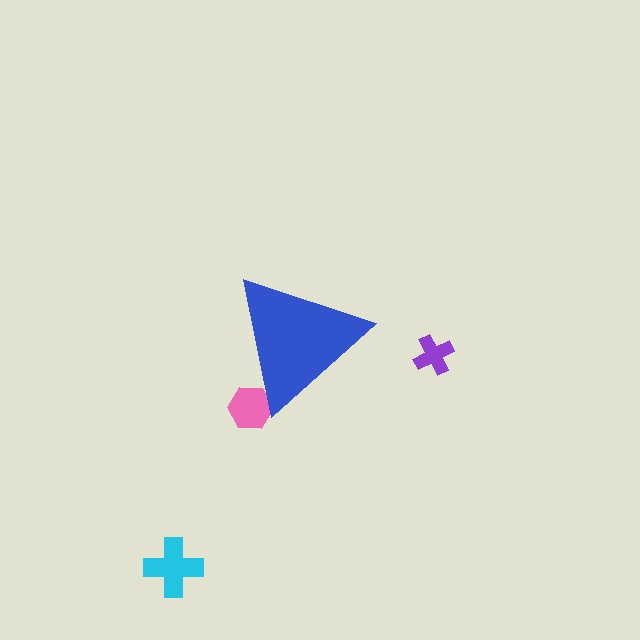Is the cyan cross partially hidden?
No, the cyan cross is fully visible.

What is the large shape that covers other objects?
A blue triangle.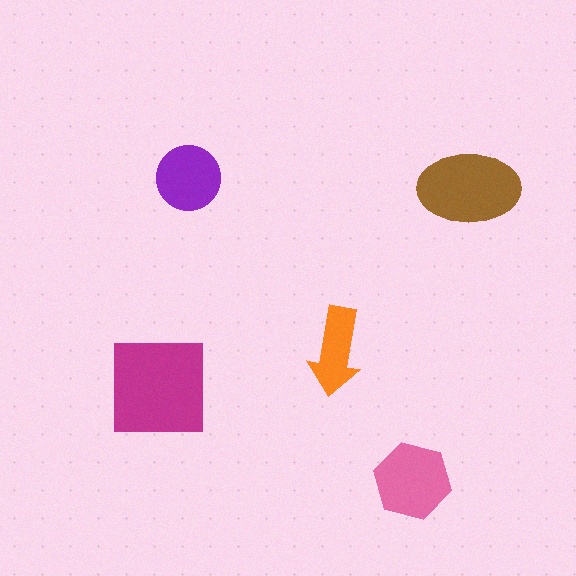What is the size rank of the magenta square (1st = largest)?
1st.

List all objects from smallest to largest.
The orange arrow, the purple circle, the pink hexagon, the brown ellipse, the magenta square.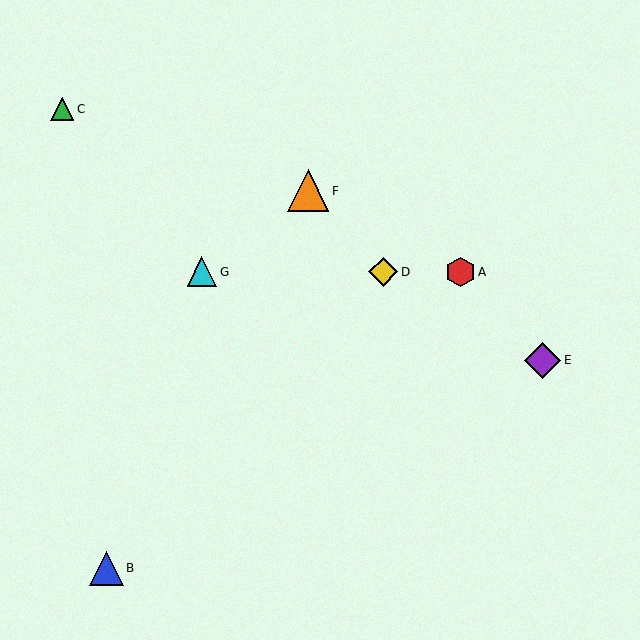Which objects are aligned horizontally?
Objects A, D, G are aligned horizontally.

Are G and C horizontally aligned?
No, G is at y≈272 and C is at y≈109.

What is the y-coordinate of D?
Object D is at y≈272.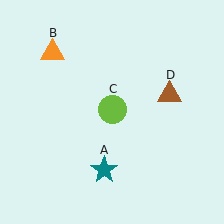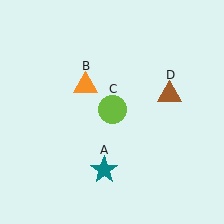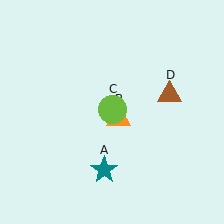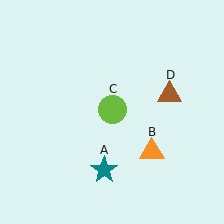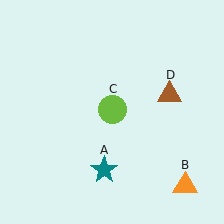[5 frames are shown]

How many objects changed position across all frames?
1 object changed position: orange triangle (object B).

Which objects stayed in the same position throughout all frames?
Teal star (object A) and lime circle (object C) and brown triangle (object D) remained stationary.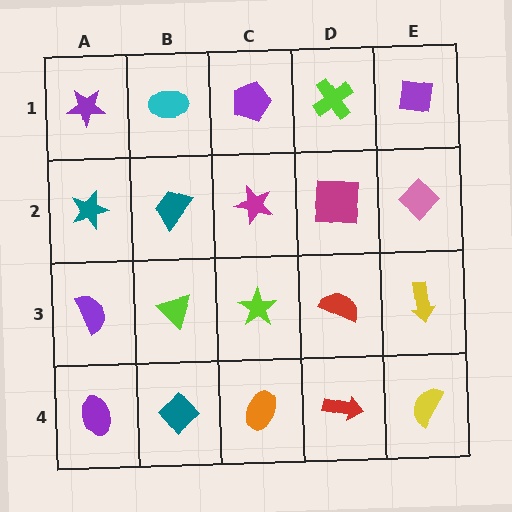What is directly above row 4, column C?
A lime star.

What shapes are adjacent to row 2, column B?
A cyan ellipse (row 1, column B), a lime triangle (row 3, column B), a teal star (row 2, column A), a magenta star (row 2, column C).